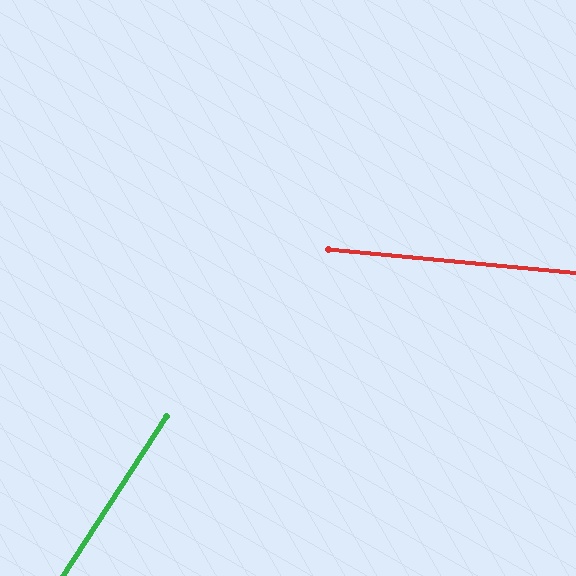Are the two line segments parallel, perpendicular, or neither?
Neither parallel nor perpendicular — they differ by about 62°.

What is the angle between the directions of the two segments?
Approximately 62 degrees.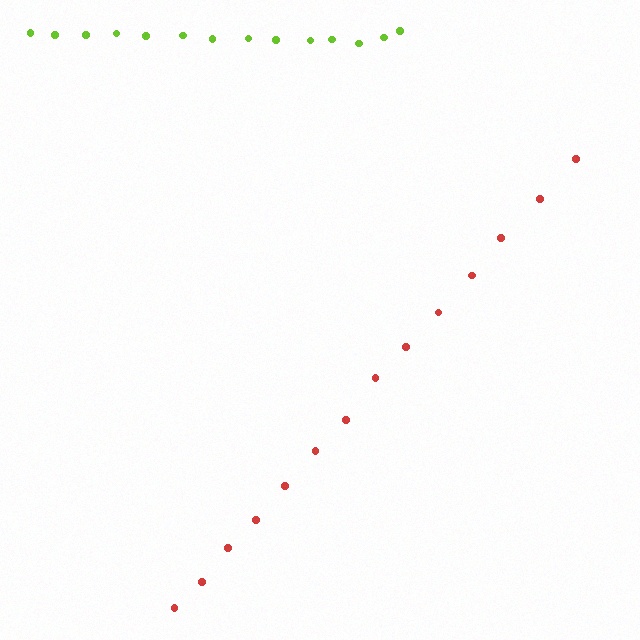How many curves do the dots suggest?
There are 2 distinct paths.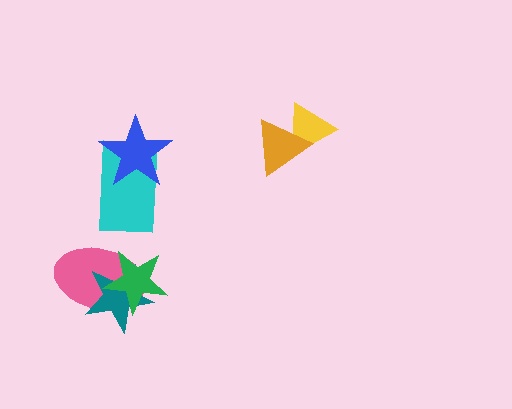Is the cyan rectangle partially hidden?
Yes, it is partially covered by another shape.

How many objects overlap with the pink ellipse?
2 objects overlap with the pink ellipse.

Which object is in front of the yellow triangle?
The orange triangle is in front of the yellow triangle.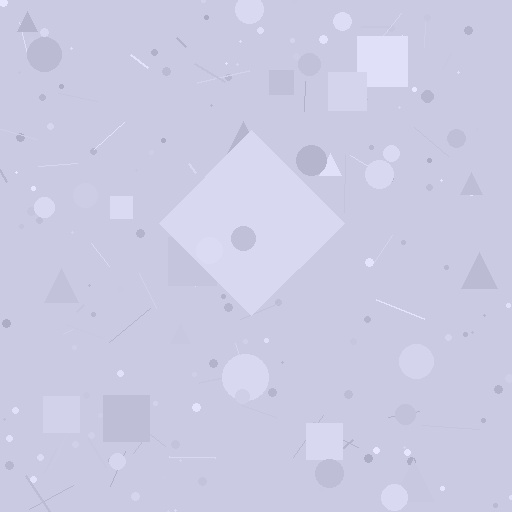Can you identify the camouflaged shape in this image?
The camouflaged shape is a diamond.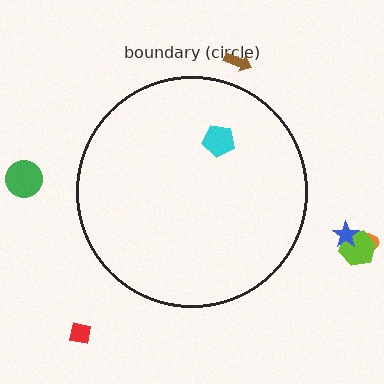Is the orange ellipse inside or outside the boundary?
Outside.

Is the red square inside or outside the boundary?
Outside.